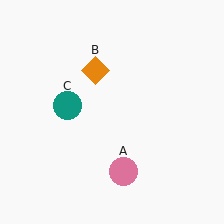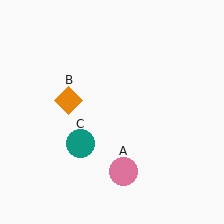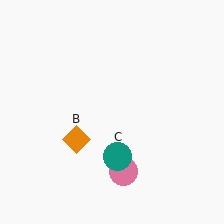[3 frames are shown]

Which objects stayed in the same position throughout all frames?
Pink circle (object A) remained stationary.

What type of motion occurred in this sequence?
The orange diamond (object B), teal circle (object C) rotated counterclockwise around the center of the scene.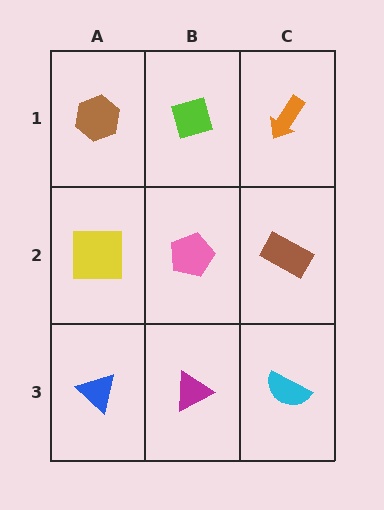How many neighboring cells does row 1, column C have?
2.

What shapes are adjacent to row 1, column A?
A yellow square (row 2, column A), a lime diamond (row 1, column B).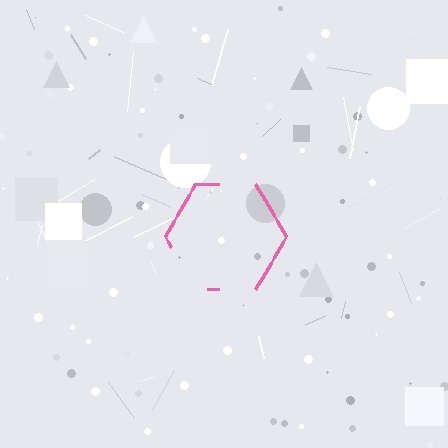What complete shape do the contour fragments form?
The contour fragments form a hexagon.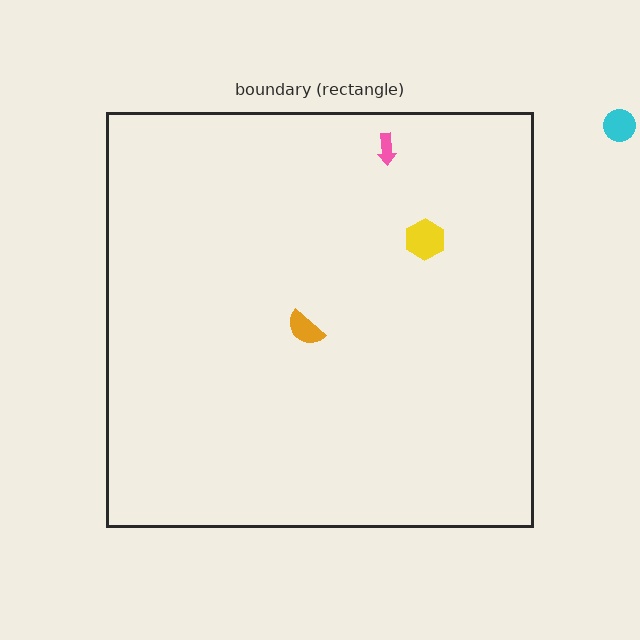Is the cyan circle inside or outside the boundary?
Outside.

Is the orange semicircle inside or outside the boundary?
Inside.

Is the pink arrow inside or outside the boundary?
Inside.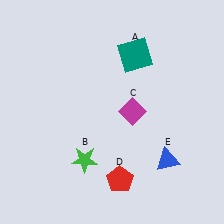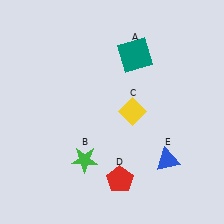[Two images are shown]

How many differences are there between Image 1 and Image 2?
There is 1 difference between the two images.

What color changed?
The diamond (C) changed from magenta in Image 1 to yellow in Image 2.